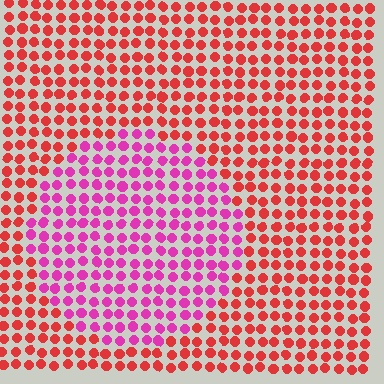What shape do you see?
I see a circle.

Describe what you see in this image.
The image is filled with small red elements in a uniform arrangement. A circle-shaped region is visible where the elements are tinted to a slightly different hue, forming a subtle color boundary.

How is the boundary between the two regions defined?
The boundary is defined purely by a slight shift in hue (about 44 degrees). Spacing, size, and orientation are identical on both sides.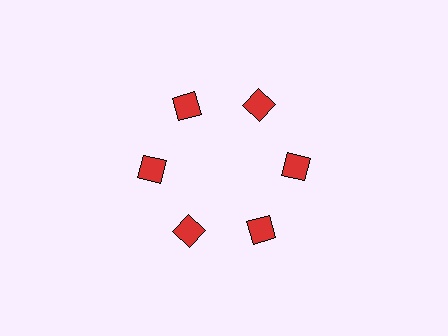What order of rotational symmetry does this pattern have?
This pattern has 6-fold rotational symmetry.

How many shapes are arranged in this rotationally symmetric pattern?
There are 6 shapes, arranged in 6 groups of 1.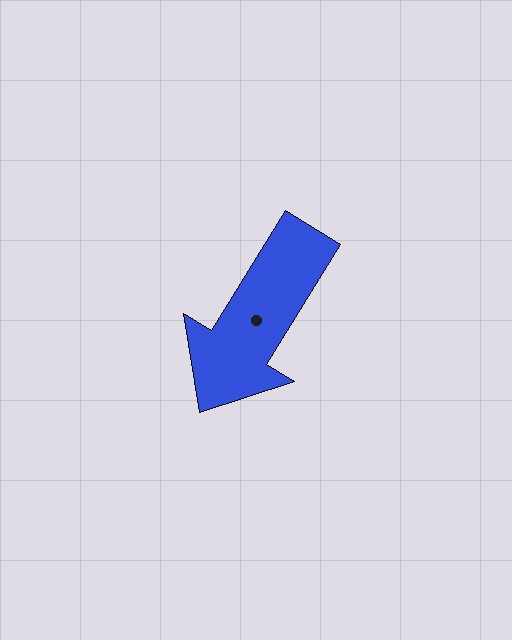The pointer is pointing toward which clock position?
Roughly 7 o'clock.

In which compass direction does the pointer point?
Southwest.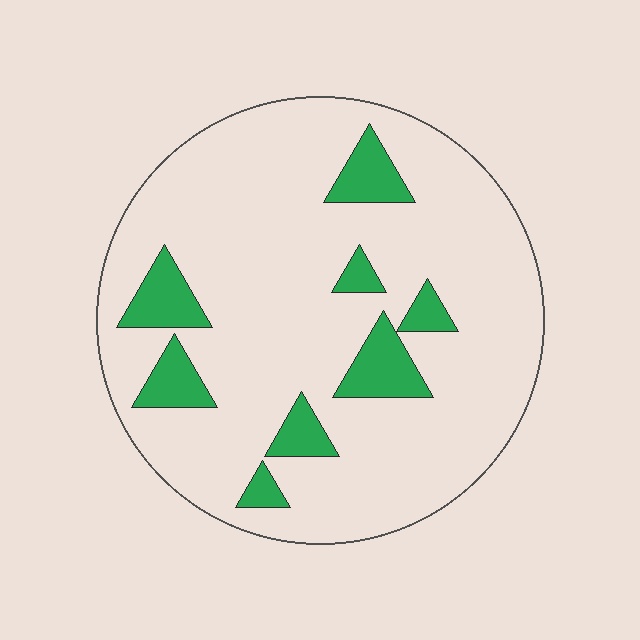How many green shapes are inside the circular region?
8.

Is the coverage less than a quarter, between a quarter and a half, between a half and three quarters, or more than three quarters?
Less than a quarter.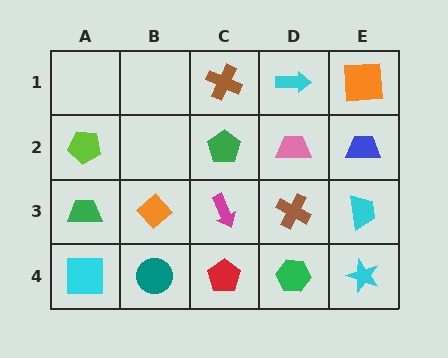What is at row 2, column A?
A lime pentagon.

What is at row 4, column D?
A green hexagon.